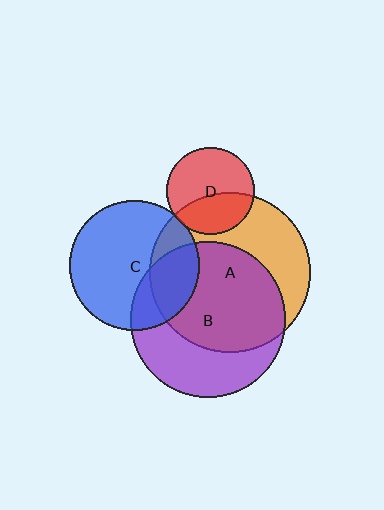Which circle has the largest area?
Circle A (orange).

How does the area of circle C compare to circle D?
Approximately 2.2 times.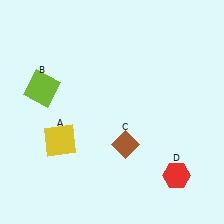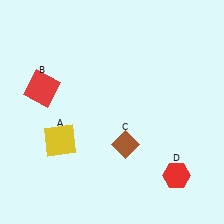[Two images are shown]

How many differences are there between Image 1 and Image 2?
There is 1 difference between the two images.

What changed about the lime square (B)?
In Image 1, B is lime. In Image 2, it changed to red.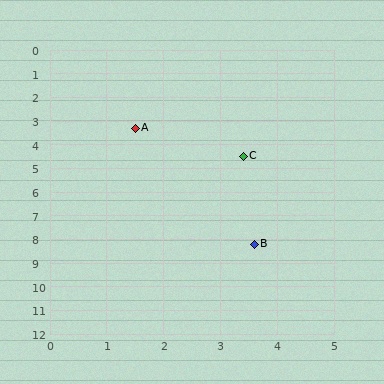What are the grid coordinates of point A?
Point A is at approximately (1.5, 3.3).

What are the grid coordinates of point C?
Point C is at approximately (3.4, 4.5).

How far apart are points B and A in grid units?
Points B and A are about 5.3 grid units apart.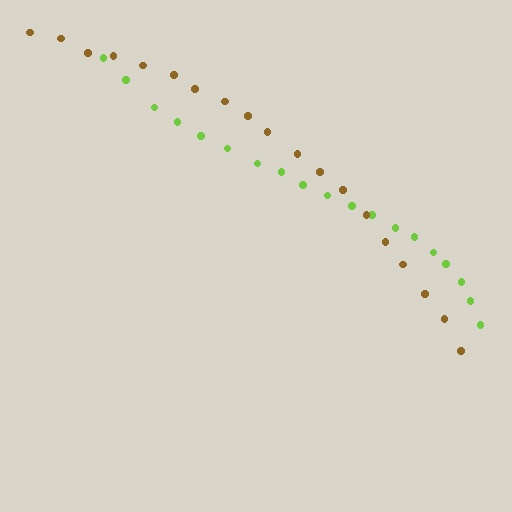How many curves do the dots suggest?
There are 2 distinct paths.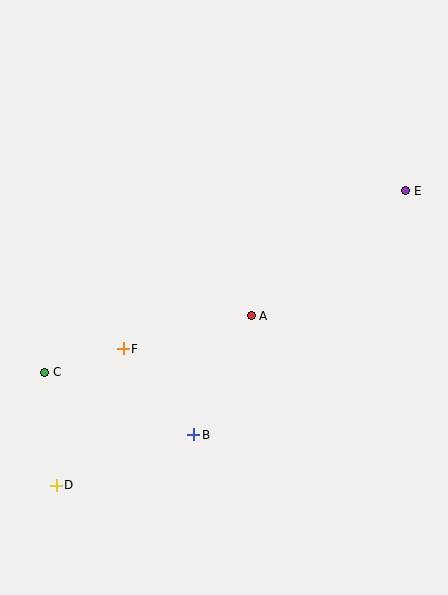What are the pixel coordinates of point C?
Point C is at (45, 372).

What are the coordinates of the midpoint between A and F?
The midpoint between A and F is at (187, 332).